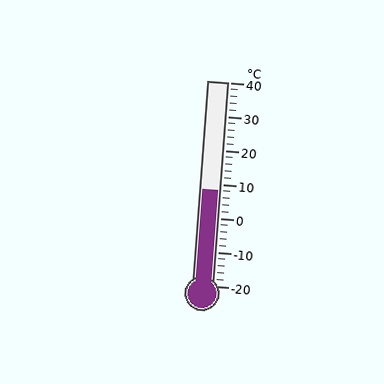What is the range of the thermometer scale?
The thermometer scale ranges from -20°C to 40°C.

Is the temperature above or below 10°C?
The temperature is below 10°C.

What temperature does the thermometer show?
The thermometer shows approximately 8°C.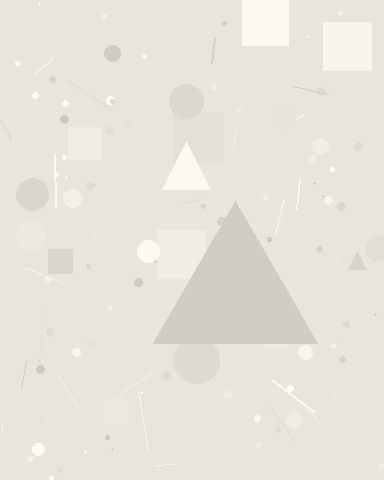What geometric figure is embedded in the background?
A triangle is embedded in the background.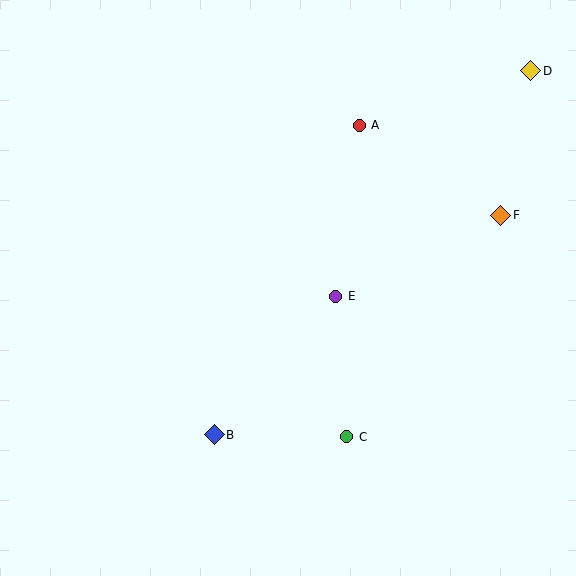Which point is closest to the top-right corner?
Point D is closest to the top-right corner.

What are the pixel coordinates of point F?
Point F is at (501, 215).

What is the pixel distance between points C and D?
The distance between C and D is 409 pixels.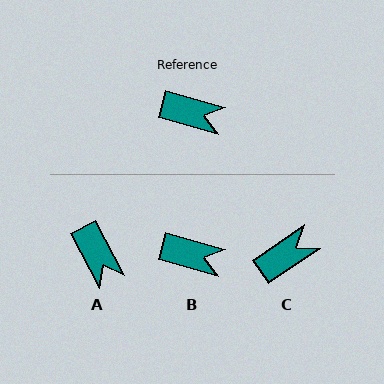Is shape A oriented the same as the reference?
No, it is off by about 47 degrees.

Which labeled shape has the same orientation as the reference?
B.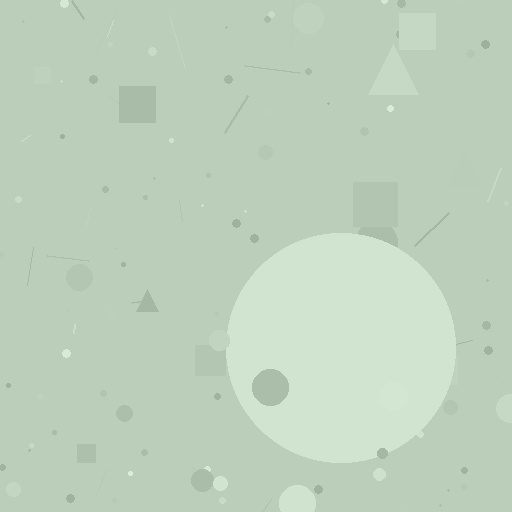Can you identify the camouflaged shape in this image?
The camouflaged shape is a circle.